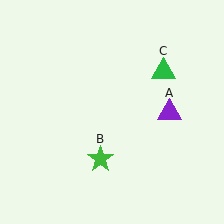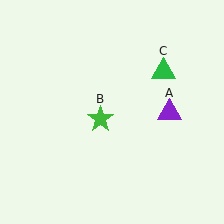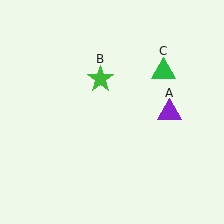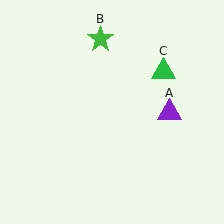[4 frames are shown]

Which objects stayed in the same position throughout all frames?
Purple triangle (object A) and green triangle (object C) remained stationary.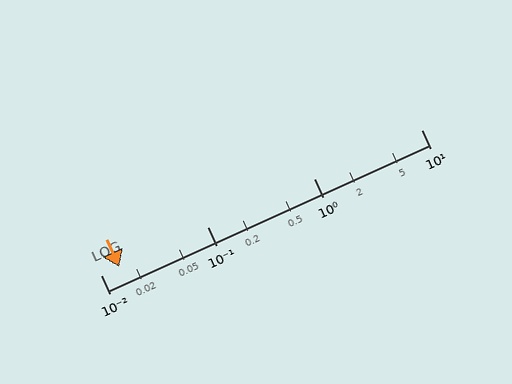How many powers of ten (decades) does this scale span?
The scale spans 3 decades, from 0.01 to 10.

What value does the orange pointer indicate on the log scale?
The pointer indicates approximately 0.015.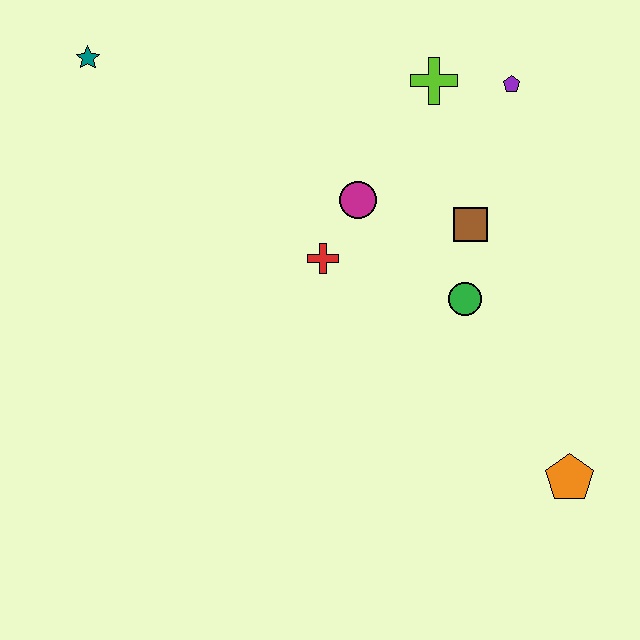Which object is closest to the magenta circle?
The red cross is closest to the magenta circle.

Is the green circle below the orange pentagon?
No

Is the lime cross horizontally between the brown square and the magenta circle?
Yes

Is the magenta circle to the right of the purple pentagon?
No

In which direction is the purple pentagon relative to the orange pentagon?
The purple pentagon is above the orange pentagon.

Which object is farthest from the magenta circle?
The orange pentagon is farthest from the magenta circle.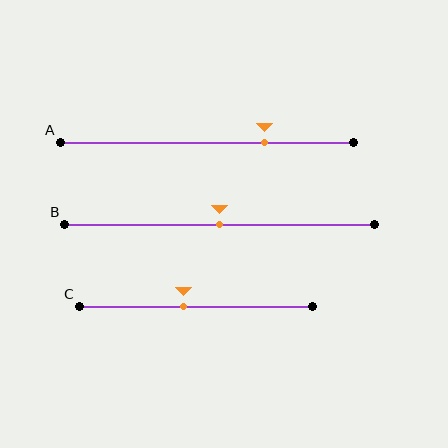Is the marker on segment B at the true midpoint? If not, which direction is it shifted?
Yes, the marker on segment B is at the true midpoint.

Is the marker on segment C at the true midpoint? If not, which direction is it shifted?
No, the marker on segment C is shifted to the left by about 5% of the segment length.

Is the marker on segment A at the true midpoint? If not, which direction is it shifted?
No, the marker on segment A is shifted to the right by about 20% of the segment length.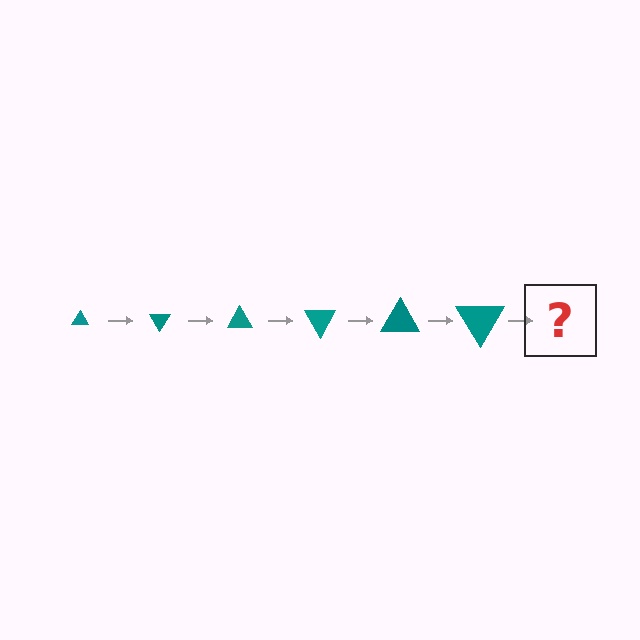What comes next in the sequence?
The next element should be a triangle, larger than the previous one and rotated 360 degrees from the start.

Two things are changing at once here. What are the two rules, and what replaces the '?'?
The two rules are that the triangle grows larger each step and it rotates 60 degrees each step. The '?' should be a triangle, larger than the previous one and rotated 360 degrees from the start.